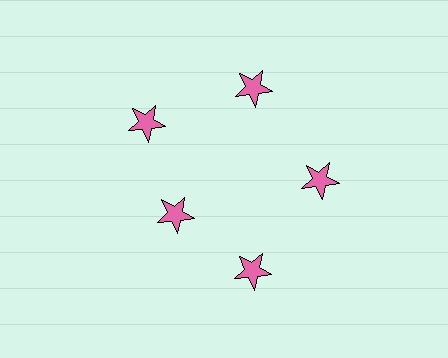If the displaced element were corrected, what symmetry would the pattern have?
It would have 5-fold rotational symmetry — the pattern would map onto itself every 72 degrees.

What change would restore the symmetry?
The symmetry would be restored by moving it outward, back onto the ring so that all 5 stars sit at equal angles and equal distance from the center.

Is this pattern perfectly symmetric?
No. The 5 pink stars are arranged in a ring, but one element near the 8 o'clock position is pulled inward toward the center, breaking the 5-fold rotational symmetry.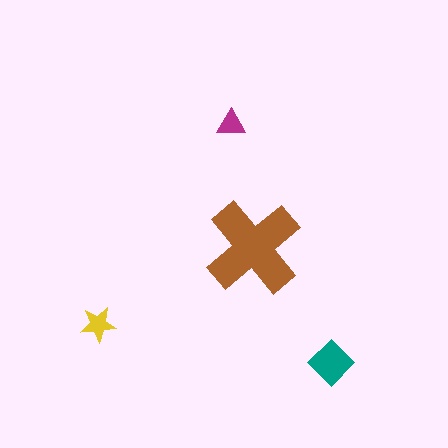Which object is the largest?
The brown cross.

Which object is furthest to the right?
The teal diamond is rightmost.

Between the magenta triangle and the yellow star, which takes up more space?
The yellow star.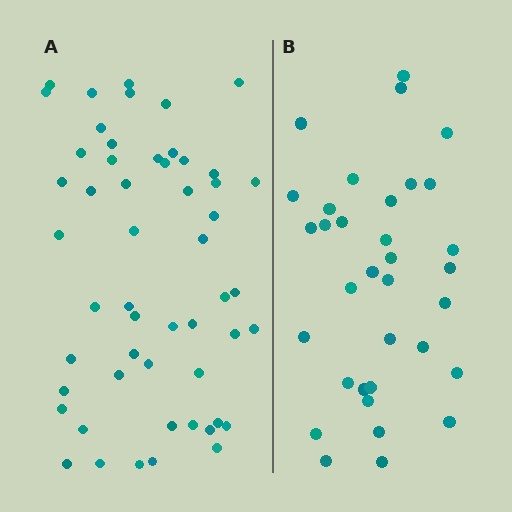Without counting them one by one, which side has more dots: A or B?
Region A (the left region) has more dots.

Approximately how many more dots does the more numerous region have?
Region A has approximately 20 more dots than region B.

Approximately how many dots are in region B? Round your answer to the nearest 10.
About 30 dots. (The exact count is 34, which rounds to 30.)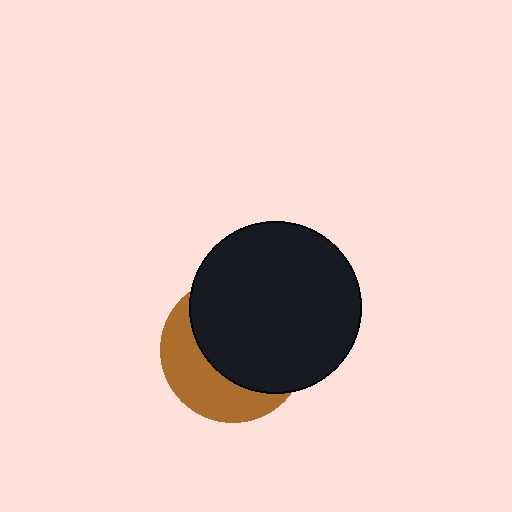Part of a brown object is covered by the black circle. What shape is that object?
It is a circle.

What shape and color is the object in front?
The object in front is a black circle.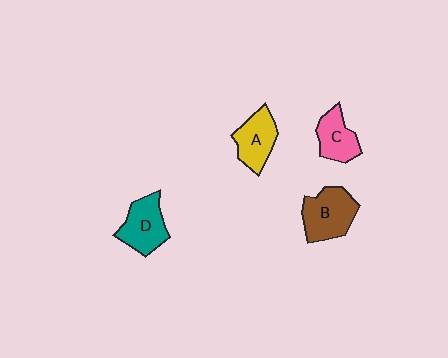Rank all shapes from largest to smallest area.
From largest to smallest: B (brown), D (teal), A (yellow), C (pink).